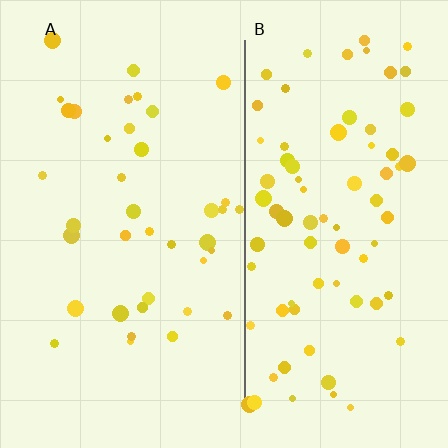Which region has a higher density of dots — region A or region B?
B (the right).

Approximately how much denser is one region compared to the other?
Approximately 2.0× — region B over region A.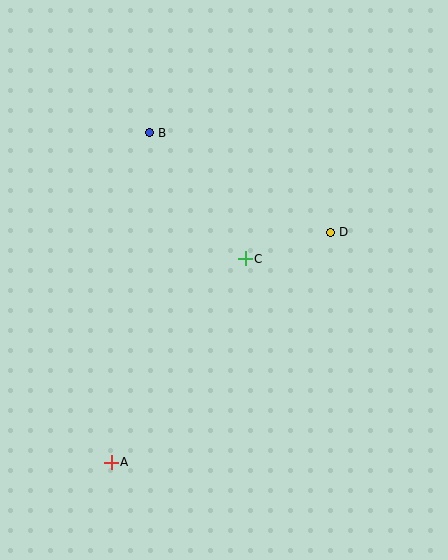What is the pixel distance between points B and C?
The distance between B and C is 159 pixels.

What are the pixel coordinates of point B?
Point B is at (149, 133).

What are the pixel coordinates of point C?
Point C is at (245, 259).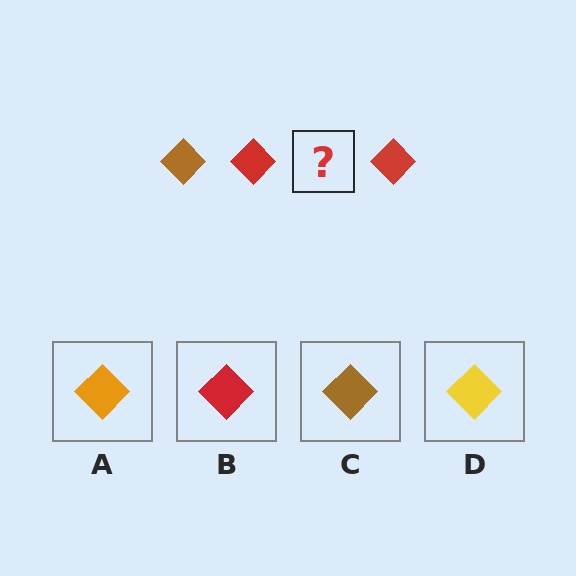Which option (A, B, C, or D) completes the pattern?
C.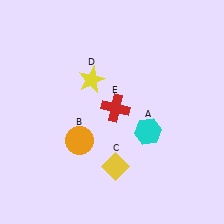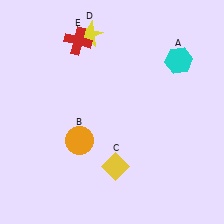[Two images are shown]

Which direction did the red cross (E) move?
The red cross (E) moved up.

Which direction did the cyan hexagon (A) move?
The cyan hexagon (A) moved up.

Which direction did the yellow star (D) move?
The yellow star (D) moved up.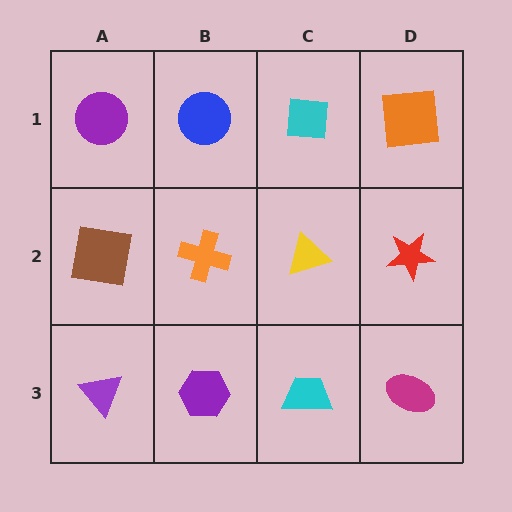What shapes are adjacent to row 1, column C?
A yellow triangle (row 2, column C), a blue circle (row 1, column B), an orange square (row 1, column D).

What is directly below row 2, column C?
A cyan trapezoid.